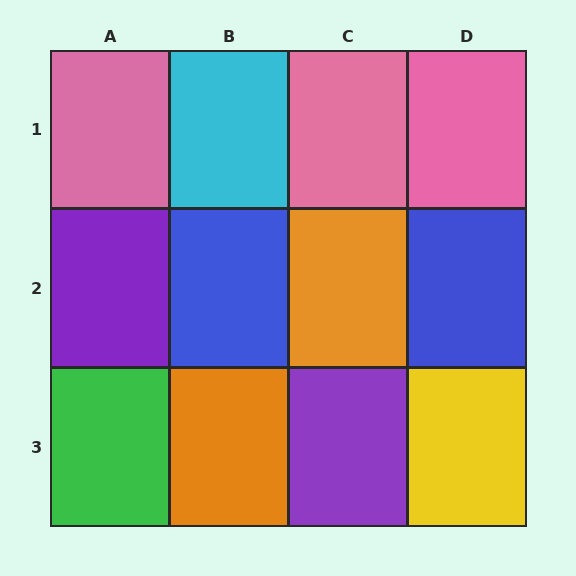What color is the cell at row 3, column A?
Green.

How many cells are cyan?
1 cell is cyan.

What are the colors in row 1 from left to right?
Pink, cyan, pink, pink.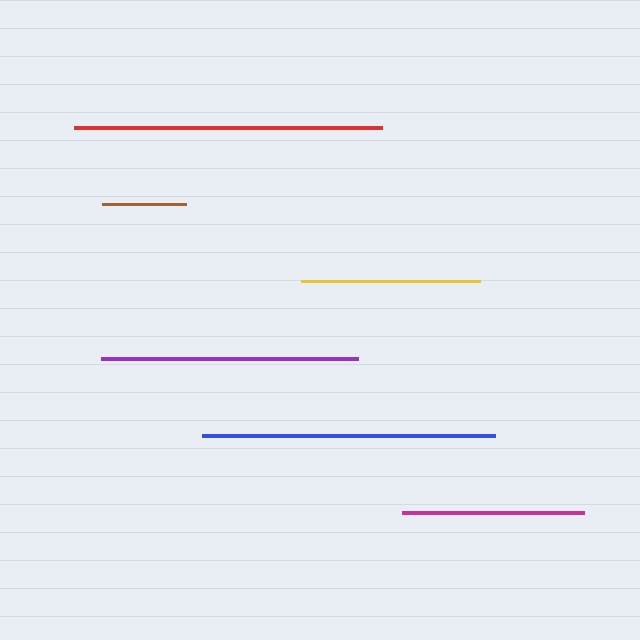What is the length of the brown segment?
The brown segment is approximately 83 pixels long.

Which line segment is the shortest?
The brown line is the shortest at approximately 83 pixels.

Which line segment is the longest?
The red line is the longest at approximately 307 pixels.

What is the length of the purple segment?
The purple segment is approximately 257 pixels long.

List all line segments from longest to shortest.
From longest to shortest: red, blue, purple, magenta, yellow, brown.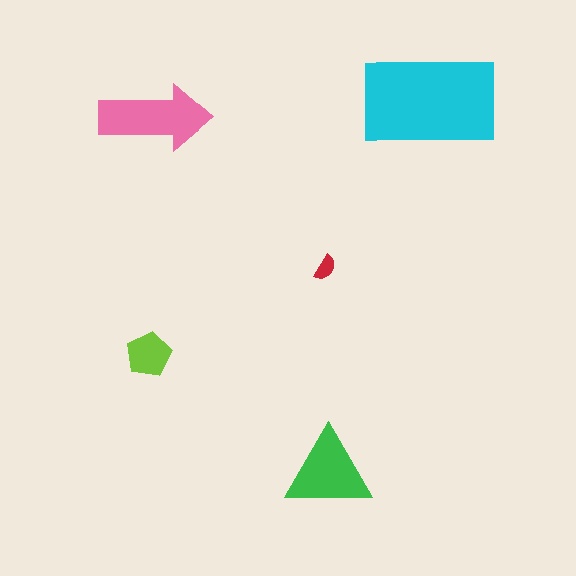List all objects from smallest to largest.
The red semicircle, the lime pentagon, the green triangle, the pink arrow, the cyan rectangle.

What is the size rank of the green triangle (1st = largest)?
3rd.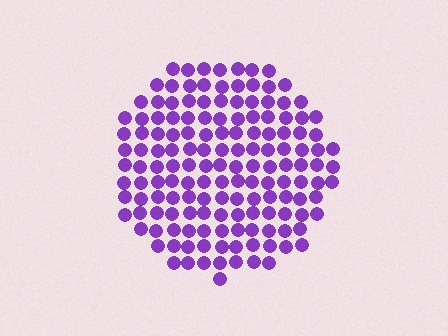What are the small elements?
The small elements are circles.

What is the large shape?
The large shape is a circle.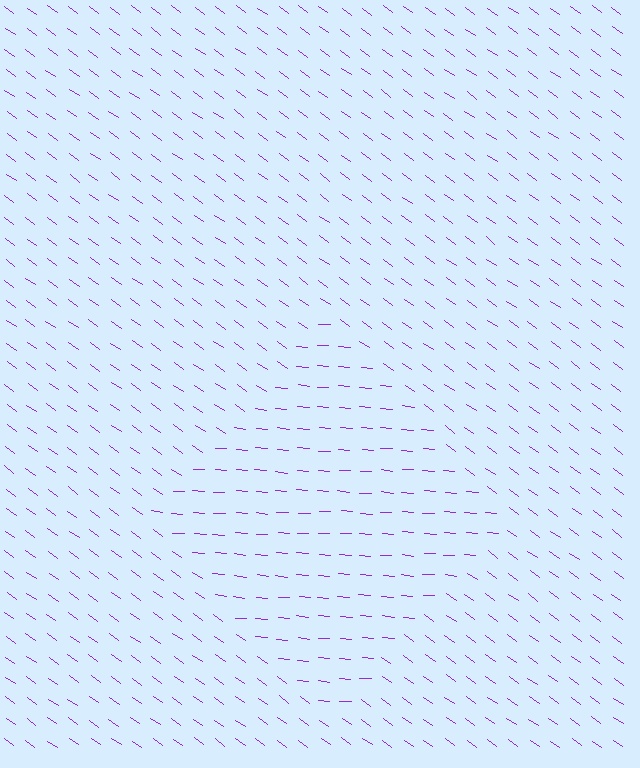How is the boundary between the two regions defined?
The boundary is defined purely by a change in line orientation (approximately 31 degrees difference). All lines are the same color and thickness.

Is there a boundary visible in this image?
Yes, there is a texture boundary formed by a change in line orientation.